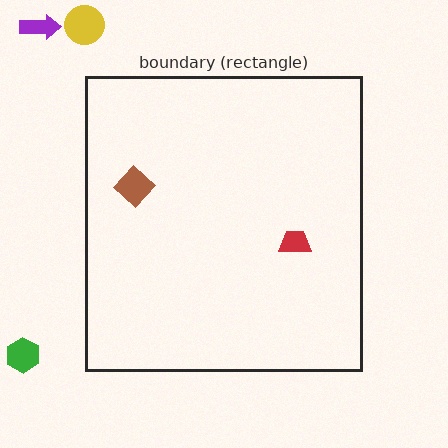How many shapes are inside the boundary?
2 inside, 3 outside.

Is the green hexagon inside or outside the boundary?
Outside.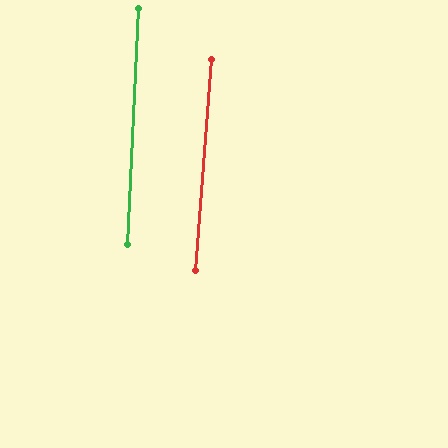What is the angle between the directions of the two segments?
Approximately 2 degrees.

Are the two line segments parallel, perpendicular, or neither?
Parallel — their directions differ by only 1.7°.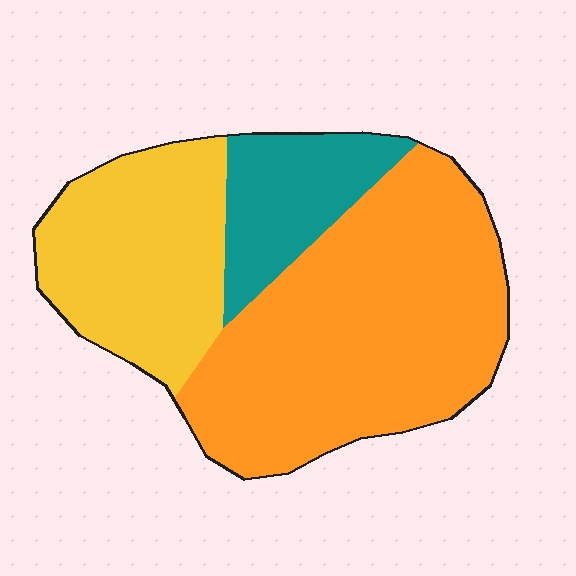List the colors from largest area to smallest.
From largest to smallest: orange, yellow, teal.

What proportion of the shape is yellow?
Yellow covers about 30% of the shape.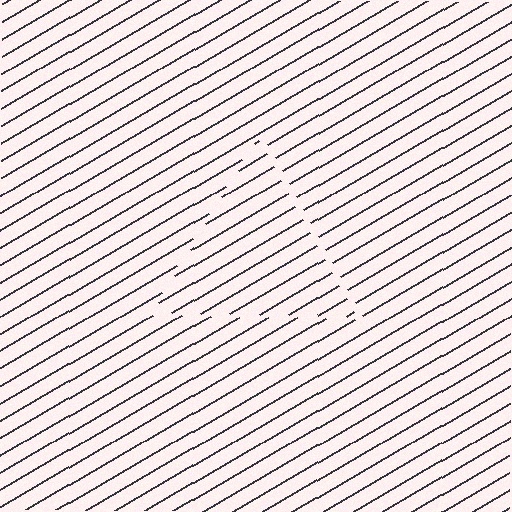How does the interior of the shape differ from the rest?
The interior of the shape contains the same grating, shifted by half a period — the contour is defined by the phase discontinuity where line-ends from the inner and outer gratings abut.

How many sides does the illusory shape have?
3 sides — the line-ends trace a triangle.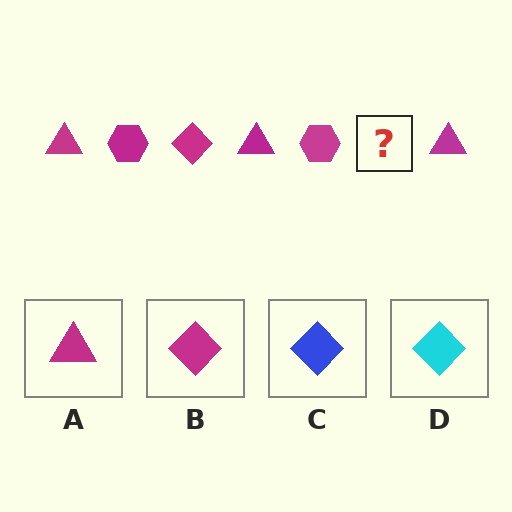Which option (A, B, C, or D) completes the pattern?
B.